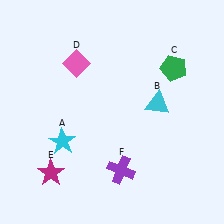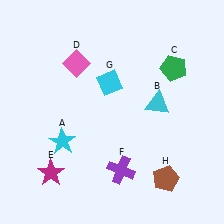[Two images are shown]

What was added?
A cyan diamond (G), a brown pentagon (H) were added in Image 2.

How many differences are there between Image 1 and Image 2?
There are 2 differences between the two images.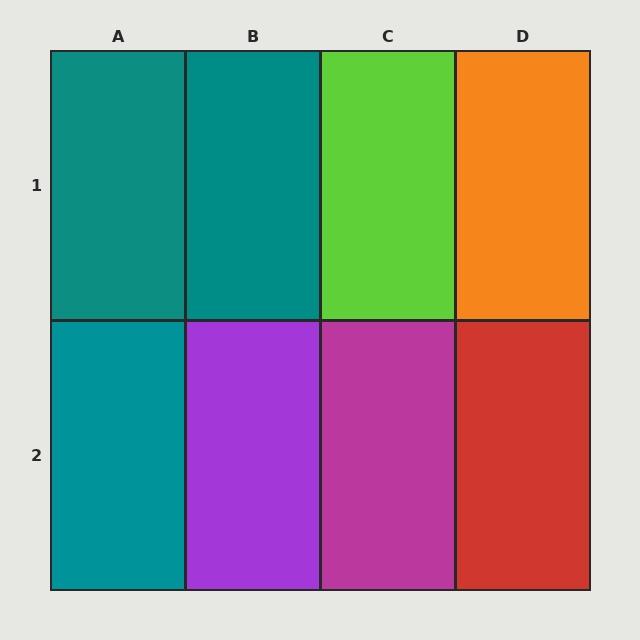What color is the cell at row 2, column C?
Magenta.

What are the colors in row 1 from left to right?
Teal, teal, lime, orange.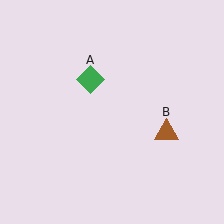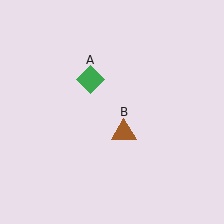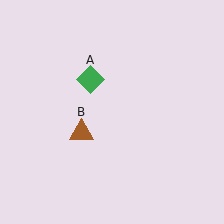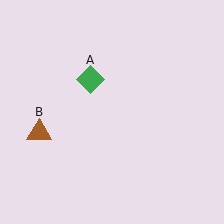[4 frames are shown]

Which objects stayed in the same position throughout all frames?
Green diamond (object A) remained stationary.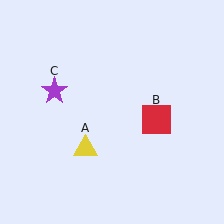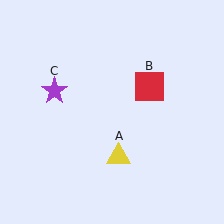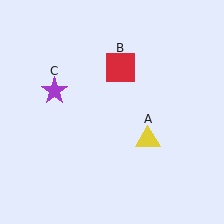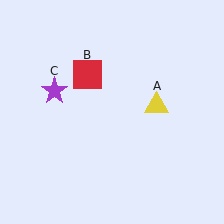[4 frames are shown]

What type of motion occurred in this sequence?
The yellow triangle (object A), red square (object B) rotated counterclockwise around the center of the scene.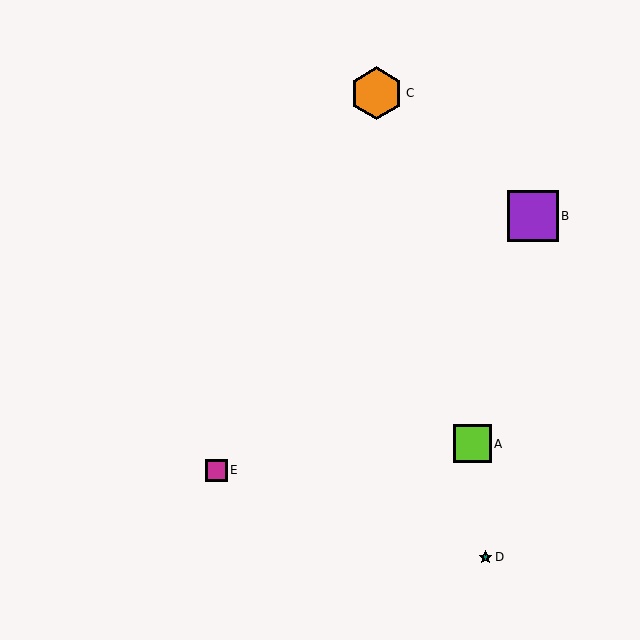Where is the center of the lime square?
The center of the lime square is at (472, 444).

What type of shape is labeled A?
Shape A is a lime square.